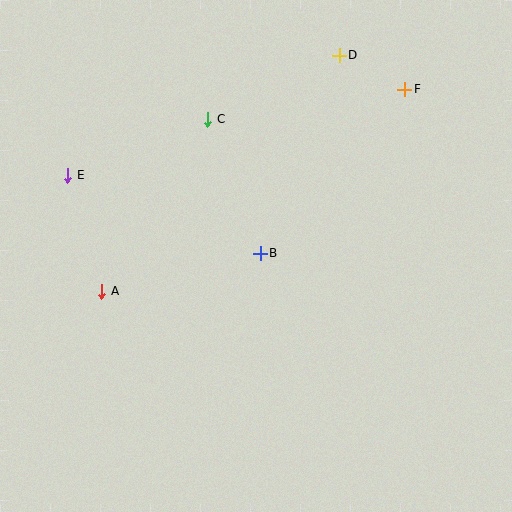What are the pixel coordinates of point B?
Point B is at (260, 253).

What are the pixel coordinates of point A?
Point A is at (102, 291).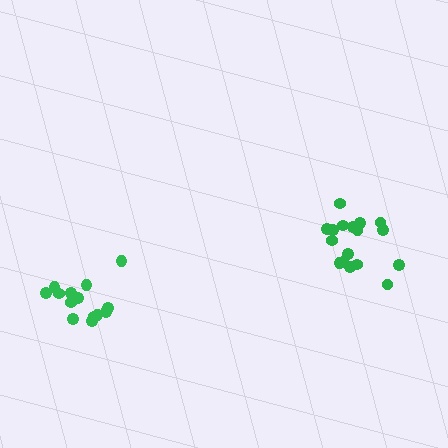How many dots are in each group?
Group 1: 17 dots, Group 2: 14 dots (31 total).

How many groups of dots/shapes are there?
There are 2 groups.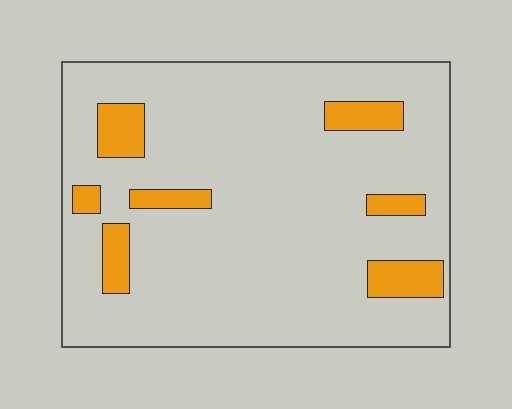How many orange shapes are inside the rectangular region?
7.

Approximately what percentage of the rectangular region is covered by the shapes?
Approximately 10%.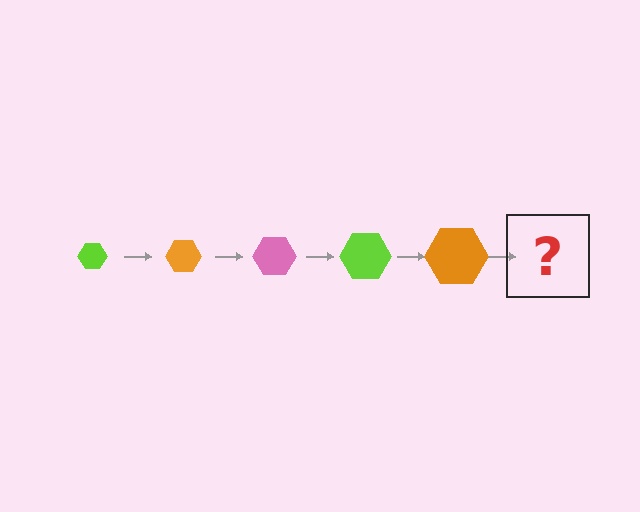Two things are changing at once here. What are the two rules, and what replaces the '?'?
The two rules are that the hexagon grows larger each step and the color cycles through lime, orange, and pink. The '?' should be a pink hexagon, larger than the previous one.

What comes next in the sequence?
The next element should be a pink hexagon, larger than the previous one.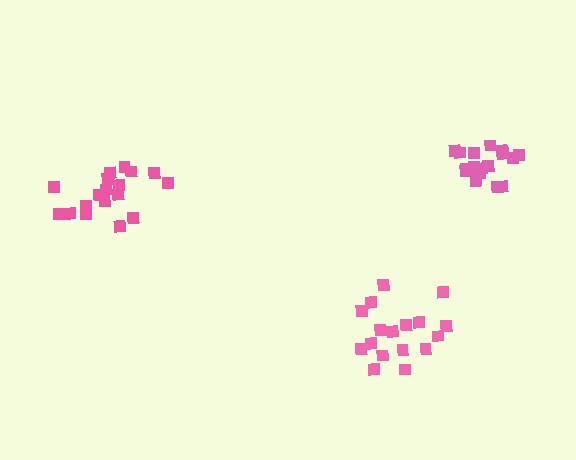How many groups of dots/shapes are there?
There are 3 groups.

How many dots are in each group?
Group 1: 19 dots, Group 2: 18 dots, Group 3: 17 dots (54 total).